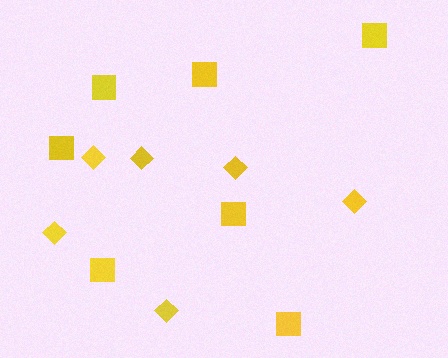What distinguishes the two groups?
There are 2 groups: one group of diamonds (6) and one group of squares (7).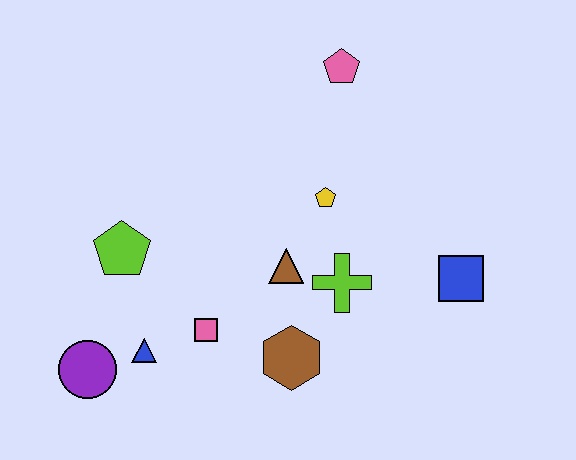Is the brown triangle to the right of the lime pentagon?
Yes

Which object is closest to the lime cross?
The brown triangle is closest to the lime cross.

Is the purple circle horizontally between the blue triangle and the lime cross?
No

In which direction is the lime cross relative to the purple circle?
The lime cross is to the right of the purple circle.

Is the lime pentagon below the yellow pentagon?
Yes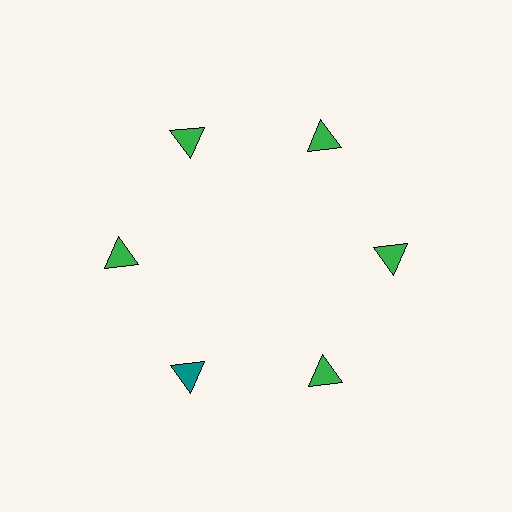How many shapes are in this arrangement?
There are 6 shapes arranged in a ring pattern.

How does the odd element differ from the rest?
It has a different color: teal instead of green.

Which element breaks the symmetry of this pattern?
The teal triangle at roughly the 7 o'clock position breaks the symmetry. All other shapes are green triangles.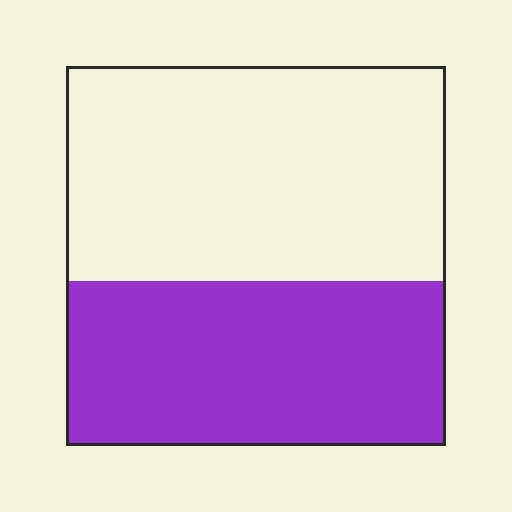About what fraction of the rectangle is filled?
About two fifths (2/5).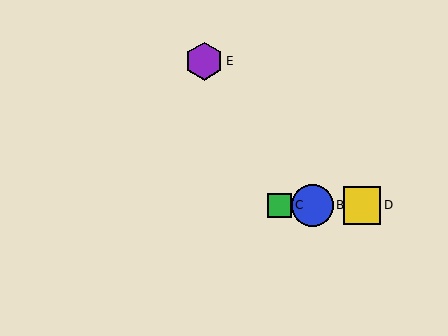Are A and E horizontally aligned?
No, A is at y≈205 and E is at y≈61.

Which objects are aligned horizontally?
Objects A, B, C, D are aligned horizontally.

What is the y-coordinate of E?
Object E is at y≈61.